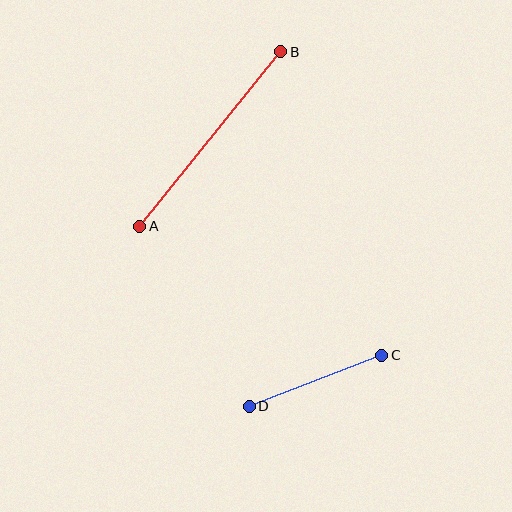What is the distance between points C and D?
The distance is approximately 142 pixels.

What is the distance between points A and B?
The distance is approximately 225 pixels.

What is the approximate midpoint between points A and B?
The midpoint is at approximately (210, 139) pixels.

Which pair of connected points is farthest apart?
Points A and B are farthest apart.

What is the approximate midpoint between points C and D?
The midpoint is at approximately (316, 381) pixels.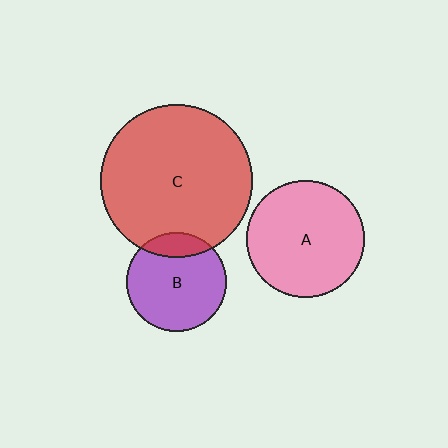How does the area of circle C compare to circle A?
Approximately 1.7 times.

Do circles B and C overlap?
Yes.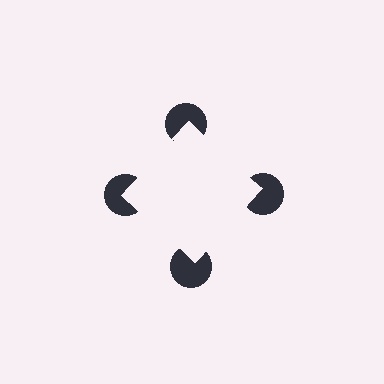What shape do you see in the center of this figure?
An illusory square — its edges are inferred from the aligned wedge cuts in the pac-man discs, not physically drawn.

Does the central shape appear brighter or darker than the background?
It typically appears slightly brighter than the background, even though no actual brightness change is drawn.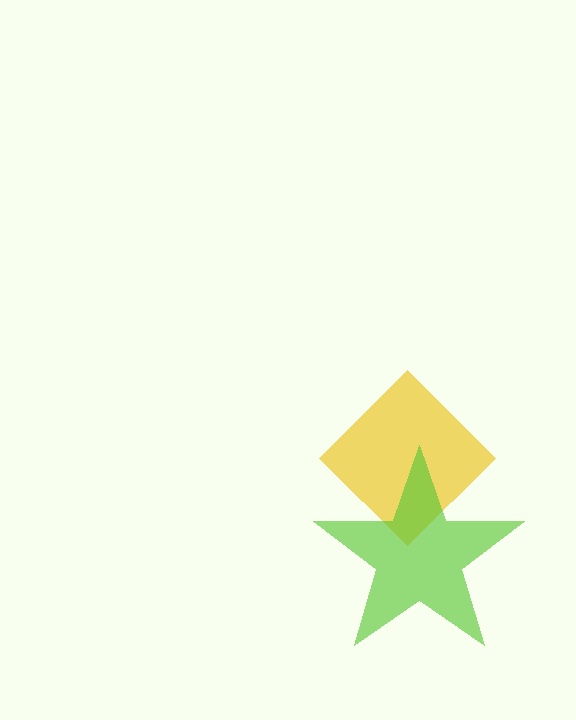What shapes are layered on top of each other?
The layered shapes are: a yellow diamond, a lime star.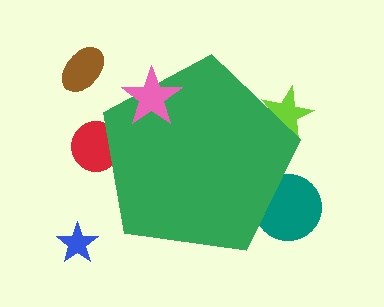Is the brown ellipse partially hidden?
No, the brown ellipse is fully visible.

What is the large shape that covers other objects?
A green pentagon.